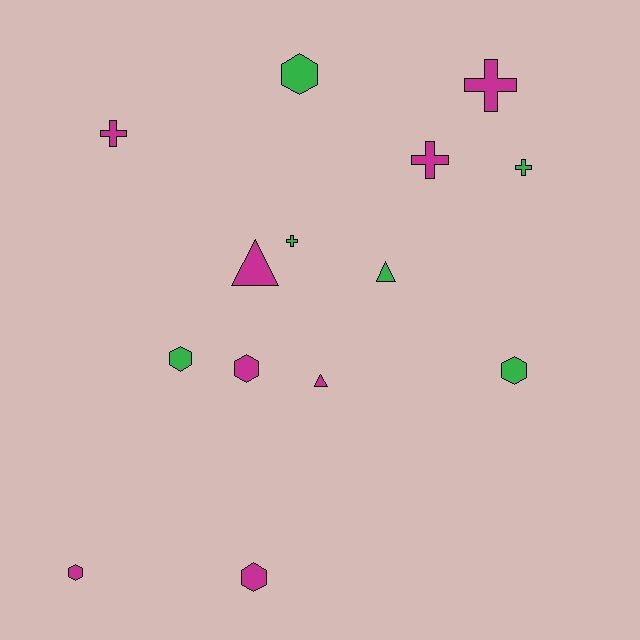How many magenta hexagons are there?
There are 3 magenta hexagons.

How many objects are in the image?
There are 14 objects.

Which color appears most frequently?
Magenta, with 8 objects.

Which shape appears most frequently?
Hexagon, with 6 objects.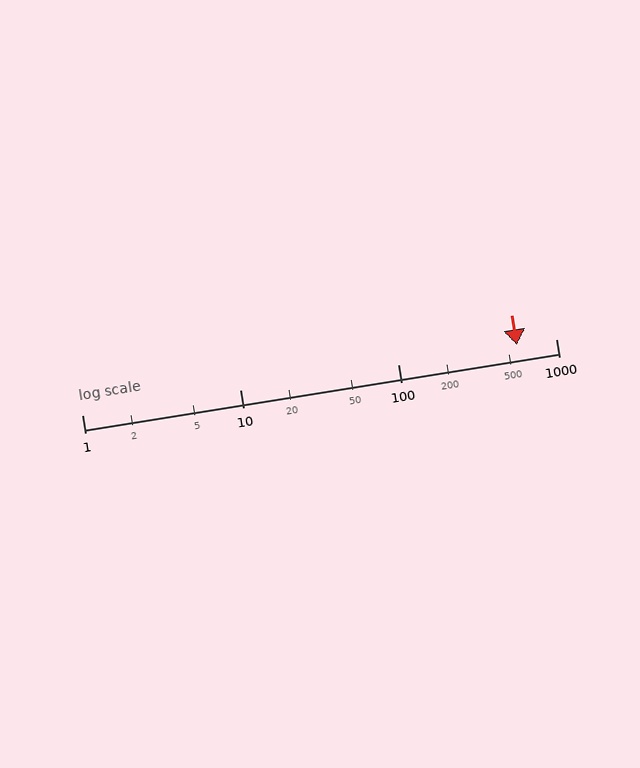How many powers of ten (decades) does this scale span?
The scale spans 3 decades, from 1 to 1000.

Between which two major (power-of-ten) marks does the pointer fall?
The pointer is between 100 and 1000.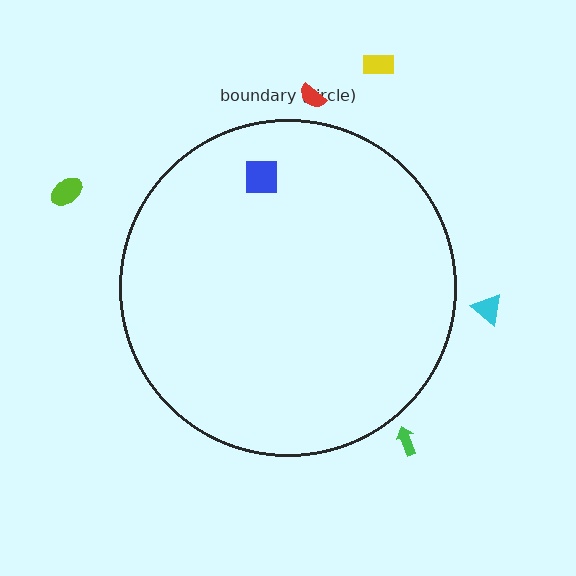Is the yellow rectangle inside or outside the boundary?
Outside.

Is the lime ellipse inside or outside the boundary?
Outside.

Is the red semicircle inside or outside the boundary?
Outside.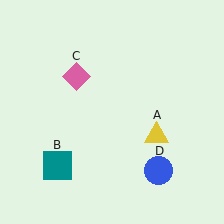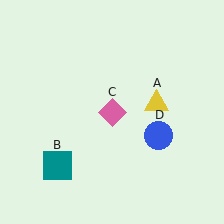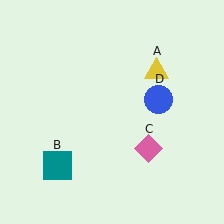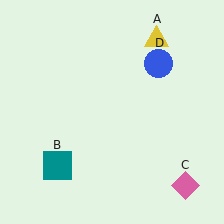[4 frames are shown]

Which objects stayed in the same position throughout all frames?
Teal square (object B) remained stationary.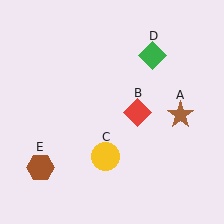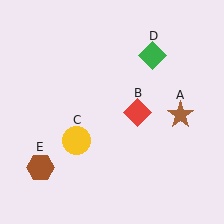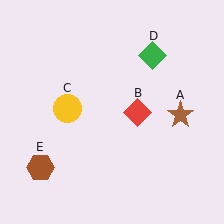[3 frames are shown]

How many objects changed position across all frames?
1 object changed position: yellow circle (object C).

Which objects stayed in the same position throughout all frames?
Brown star (object A) and red diamond (object B) and green diamond (object D) and brown hexagon (object E) remained stationary.